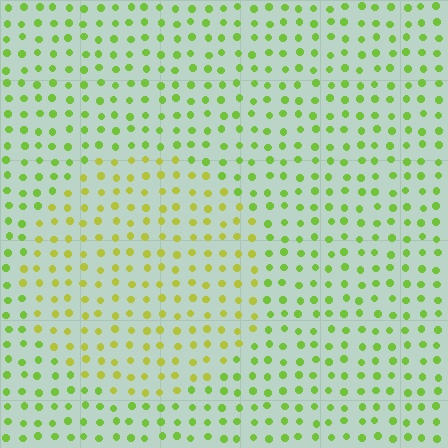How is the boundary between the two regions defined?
The boundary is defined purely by a slight shift in hue (about 29 degrees). Spacing, size, and orientation are identical on both sides.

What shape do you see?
I see a circle.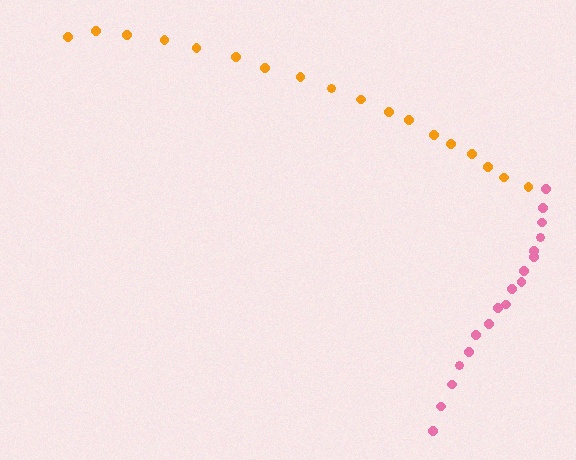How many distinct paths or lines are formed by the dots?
There are 2 distinct paths.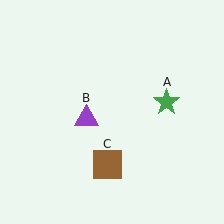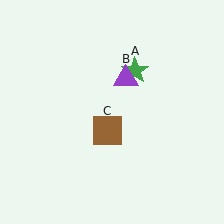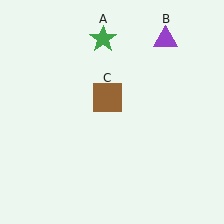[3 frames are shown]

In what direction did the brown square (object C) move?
The brown square (object C) moved up.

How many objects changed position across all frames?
3 objects changed position: green star (object A), purple triangle (object B), brown square (object C).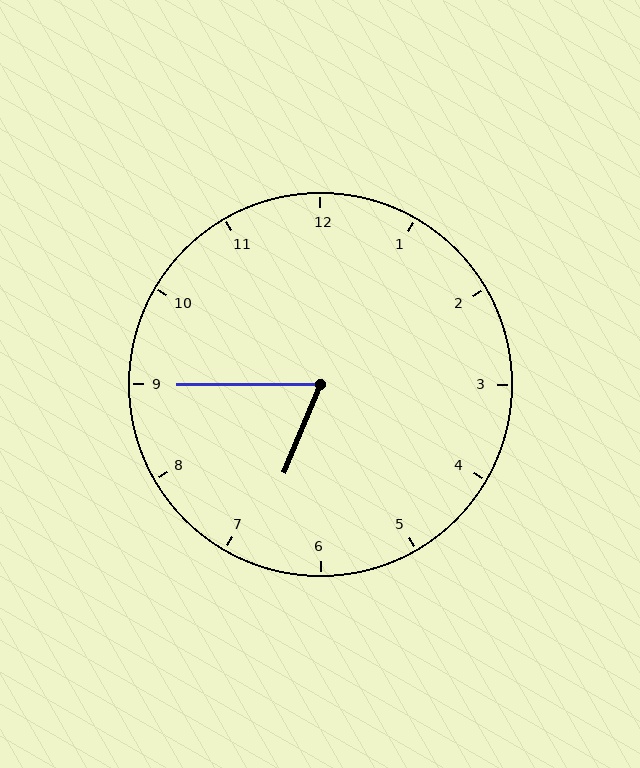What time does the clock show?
6:45.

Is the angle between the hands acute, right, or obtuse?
It is acute.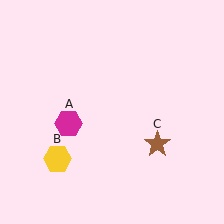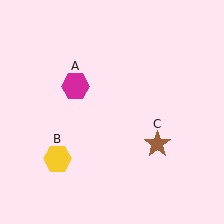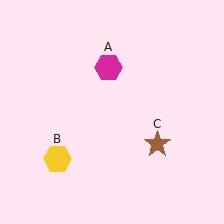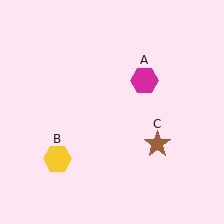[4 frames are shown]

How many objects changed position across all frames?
1 object changed position: magenta hexagon (object A).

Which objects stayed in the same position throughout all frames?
Yellow hexagon (object B) and brown star (object C) remained stationary.